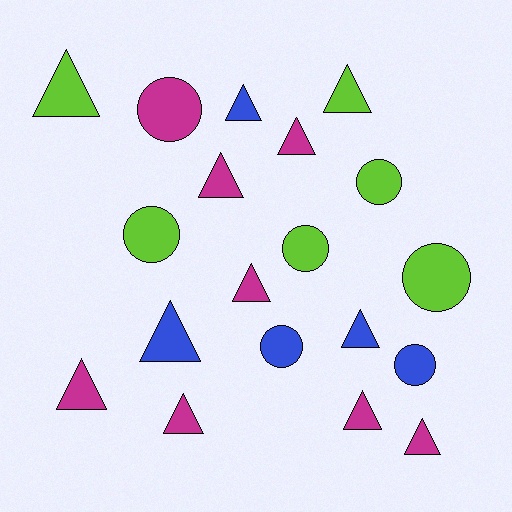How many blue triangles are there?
There are 3 blue triangles.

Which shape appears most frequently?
Triangle, with 12 objects.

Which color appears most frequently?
Magenta, with 8 objects.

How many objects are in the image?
There are 19 objects.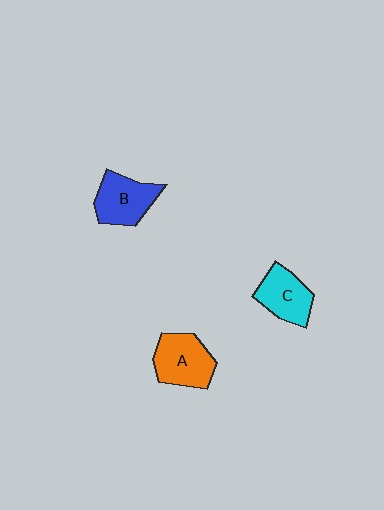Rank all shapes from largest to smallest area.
From largest to smallest: A (orange), B (blue), C (cyan).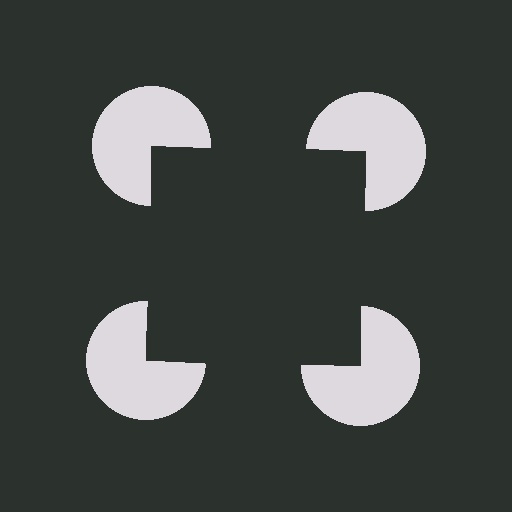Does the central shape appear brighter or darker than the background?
It typically appears slightly darker than the background, even though no actual brightness change is drawn.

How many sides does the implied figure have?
4 sides.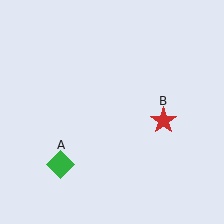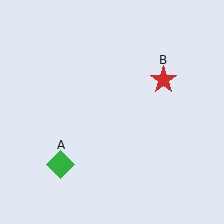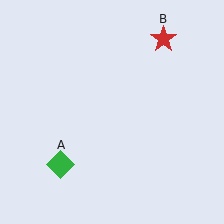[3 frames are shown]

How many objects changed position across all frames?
1 object changed position: red star (object B).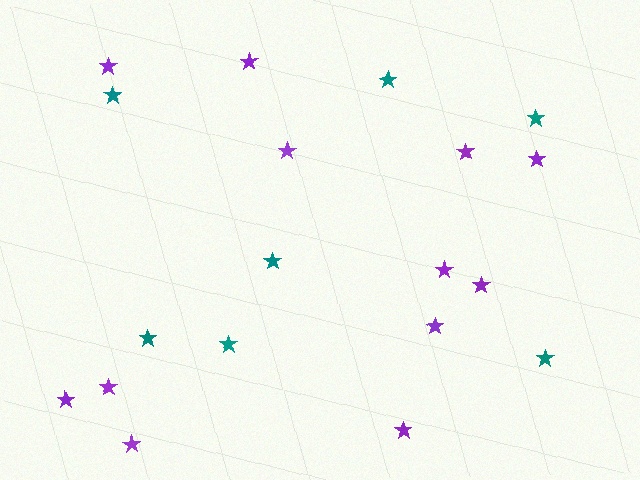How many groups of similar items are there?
There are 2 groups: one group of teal stars (7) and one group of purple stars (12).